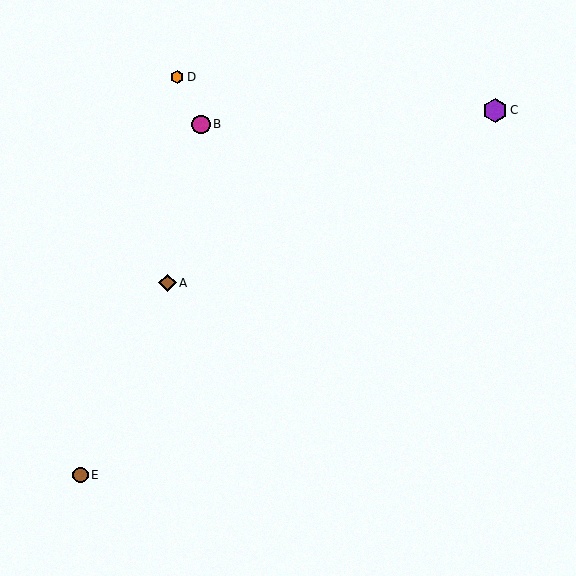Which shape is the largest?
The purple hexagon (labeled C) is the largest.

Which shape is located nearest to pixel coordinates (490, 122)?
The purple hexagon (labeled C) at (495, 110) is nearest to that location.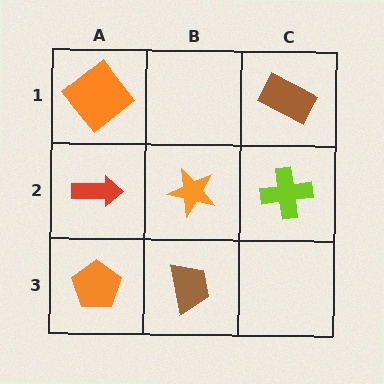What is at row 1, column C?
A brown rectangle.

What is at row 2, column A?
A red arrow.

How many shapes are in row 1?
2 shapes.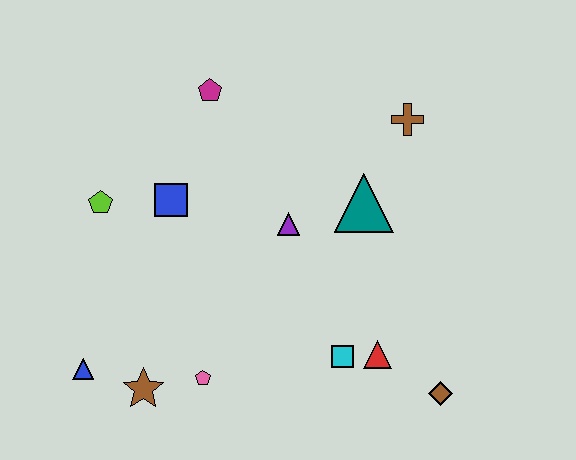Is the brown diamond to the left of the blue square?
No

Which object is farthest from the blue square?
The brown diamond is farthest from the blue square.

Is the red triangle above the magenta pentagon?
No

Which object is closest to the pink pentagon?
The brown star is closest to the pink pentagon.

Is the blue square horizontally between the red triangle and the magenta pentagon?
No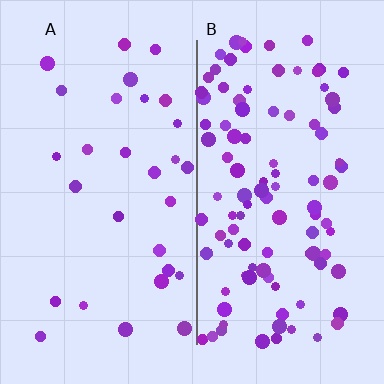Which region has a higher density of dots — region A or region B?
B (the right).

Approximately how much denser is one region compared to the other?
Approximately 3.5× — region B over region A.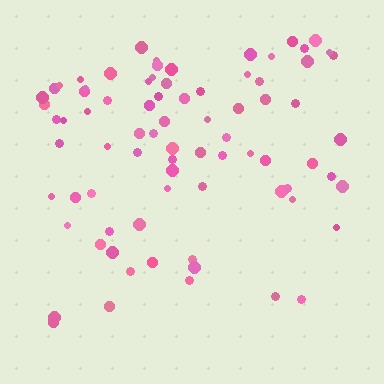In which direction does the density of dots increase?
From bottom to top, with the top side densest.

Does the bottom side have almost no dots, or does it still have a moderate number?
Still a moderate number, just noticeably fewer than the top.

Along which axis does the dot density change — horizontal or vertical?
Vertical.